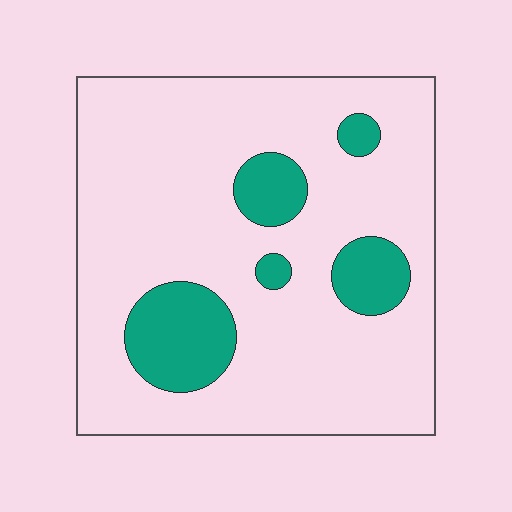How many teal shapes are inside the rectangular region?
5.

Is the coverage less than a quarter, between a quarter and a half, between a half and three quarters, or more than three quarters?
Less than a quarter.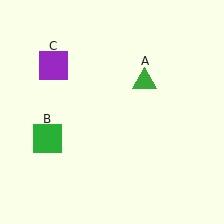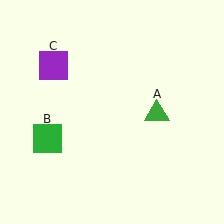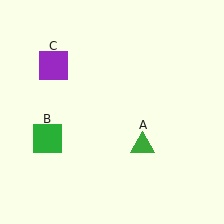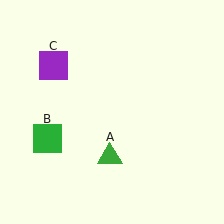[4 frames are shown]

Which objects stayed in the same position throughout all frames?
Green square (object B) and purple square (object C) remained stationary.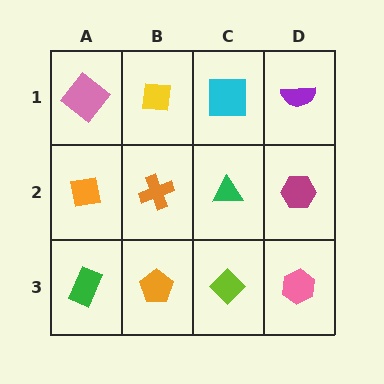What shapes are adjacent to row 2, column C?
A cyan square (row 1, column C), a lime diamond (row 3, column C), an orange cross (row 2, column B), a magenta hexagon (row 2, column D).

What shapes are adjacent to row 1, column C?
A green triangle (row 2, column C), a yellow square (row 1, column B), a purple semicircle (row 1, column D).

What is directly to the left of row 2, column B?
An orange square.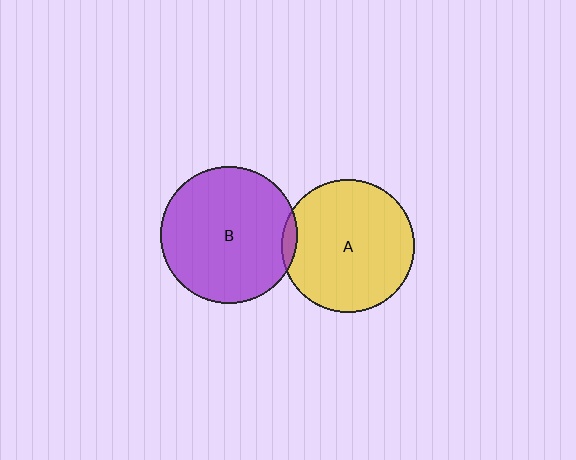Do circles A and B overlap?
Yes.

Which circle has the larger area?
Circle B (purple).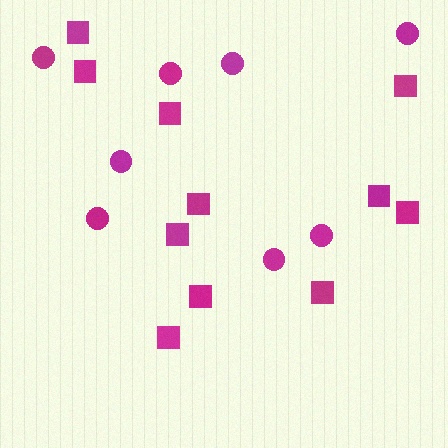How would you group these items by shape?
There are 2 groups: one group of circles (8) and one group of squares (11).